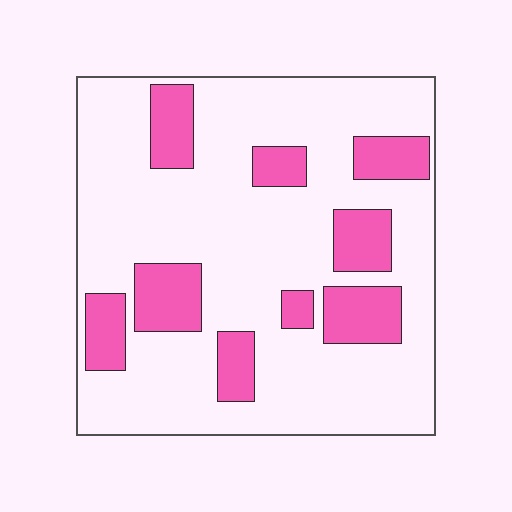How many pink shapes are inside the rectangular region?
9.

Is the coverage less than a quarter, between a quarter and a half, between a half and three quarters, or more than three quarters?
Less than a quarter.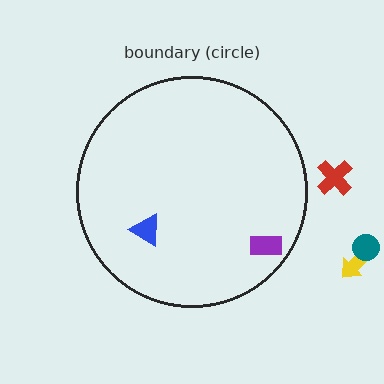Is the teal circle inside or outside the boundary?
Outside.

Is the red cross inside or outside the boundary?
Outside.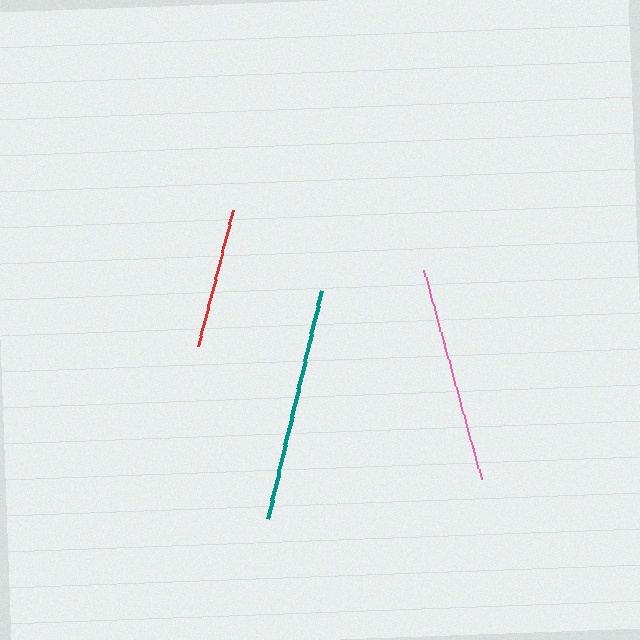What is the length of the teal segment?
The teal segment is approximately 233 pixels long.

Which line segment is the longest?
The teal line is the longest at approximately 233 pixels.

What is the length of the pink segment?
The pink segment is approximately 218 pixels long.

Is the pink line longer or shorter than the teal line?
The teal line is longer than the pink line.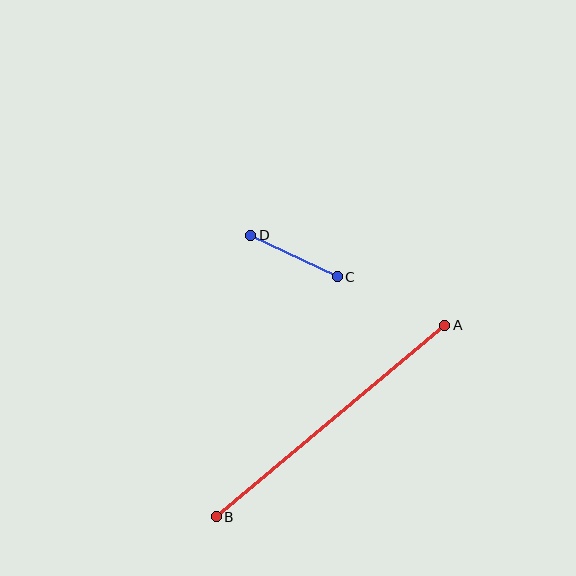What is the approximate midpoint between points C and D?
The midpoint is at approximately (294, 256) pixels.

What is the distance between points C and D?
The distance is approximately 96 pixels.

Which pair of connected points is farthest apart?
Points A and B are farthest apart.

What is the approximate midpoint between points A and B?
The midpoint is at approximately (330, 421) pixels.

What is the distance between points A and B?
The distance is approximately 298 pixels.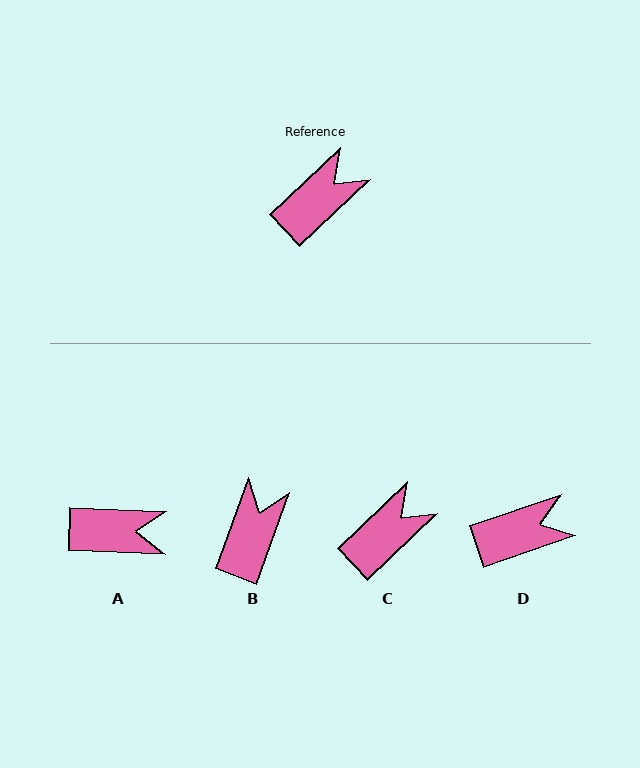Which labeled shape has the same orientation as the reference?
C.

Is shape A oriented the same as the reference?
No, it is off by about 46 degrees.